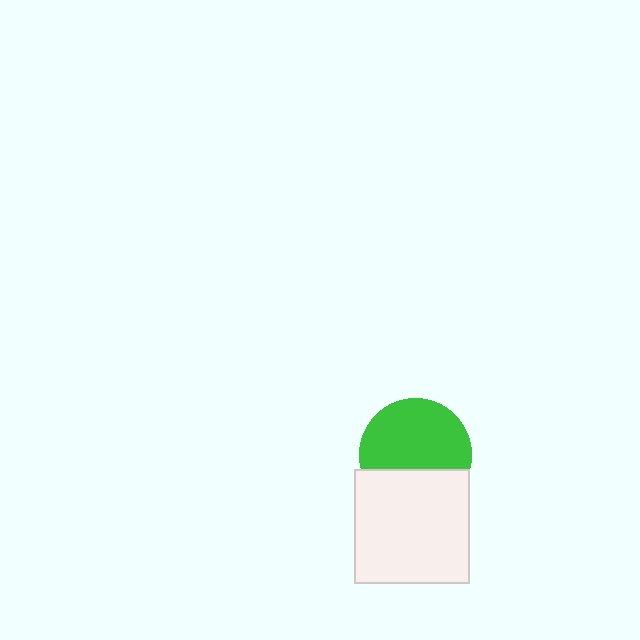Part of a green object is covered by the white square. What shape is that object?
It is a circle.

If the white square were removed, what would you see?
You would see the complete green circle.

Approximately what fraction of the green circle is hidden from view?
Roughly 34% of the green circle is hidden behind the white square.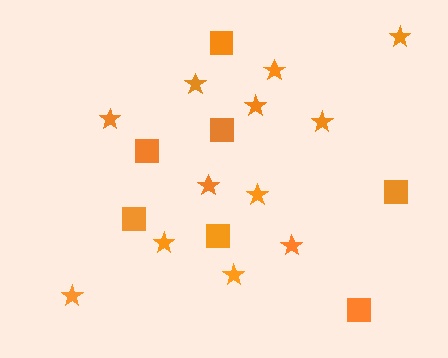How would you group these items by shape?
There are 2 groups: one group of squares (7) and one group of stars (12).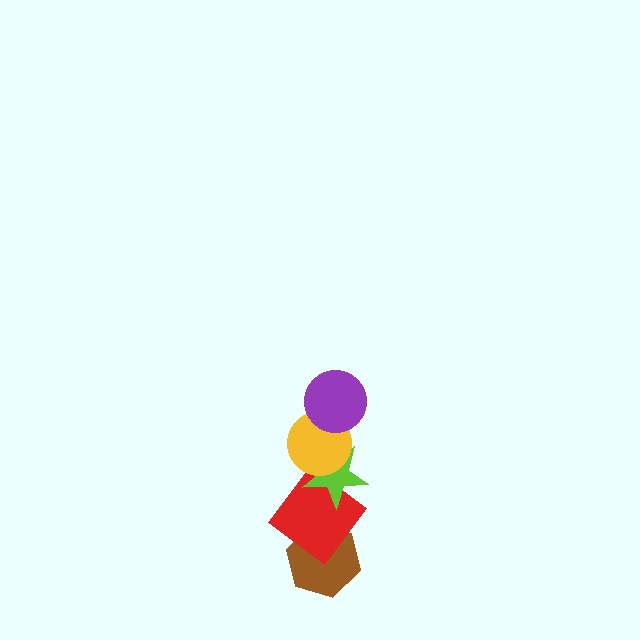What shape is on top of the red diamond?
The lime star is on top of the red diamond.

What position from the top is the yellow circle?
The yellow circle is 2nd from the top.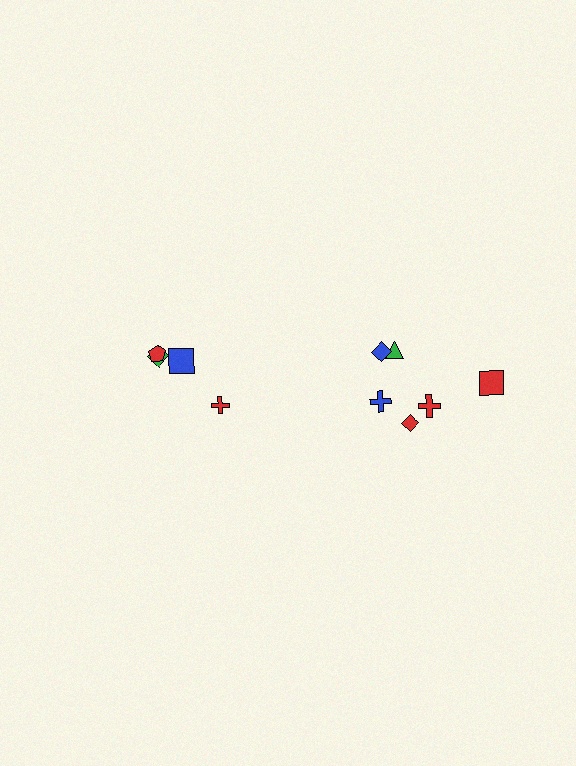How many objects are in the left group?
There are 4 objects.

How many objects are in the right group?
There are 6 objects.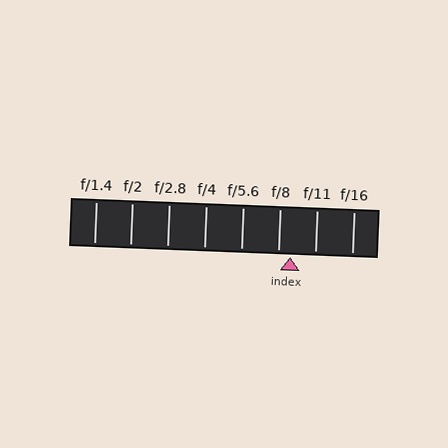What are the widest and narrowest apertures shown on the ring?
The widest aperture shown is f/1.4 and the narrowest is f/16.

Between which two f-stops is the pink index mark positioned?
The index mark is between f/8 and f/11.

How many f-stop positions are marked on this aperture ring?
There are 8 f-stop positions marked.